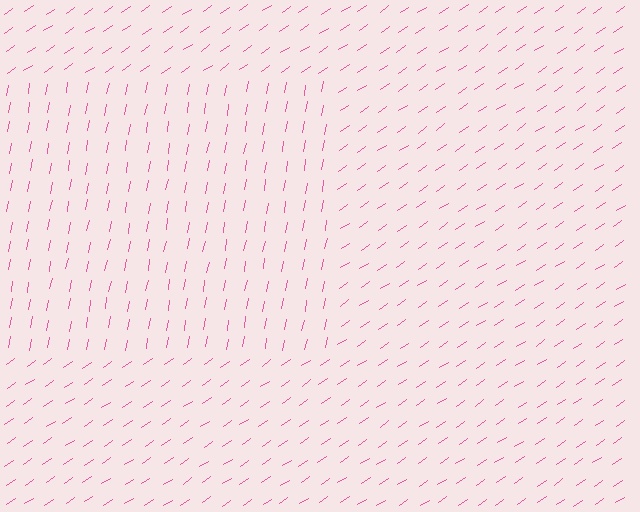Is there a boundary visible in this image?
Yes, there is a texture boundary formed by a change in line orientation.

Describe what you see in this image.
The image is filled with small pink line segments. A rectangle region in the image has lines oriented differently from the surrounding lines, creating a visible texture boundary.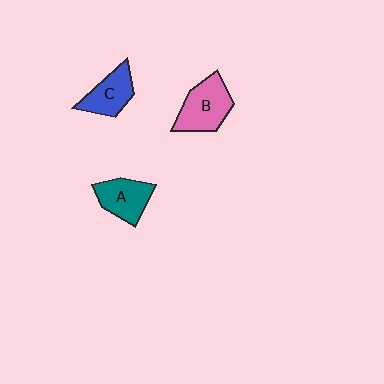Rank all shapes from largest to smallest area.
From largest to smallest: B (pink), A (teal), C (blue).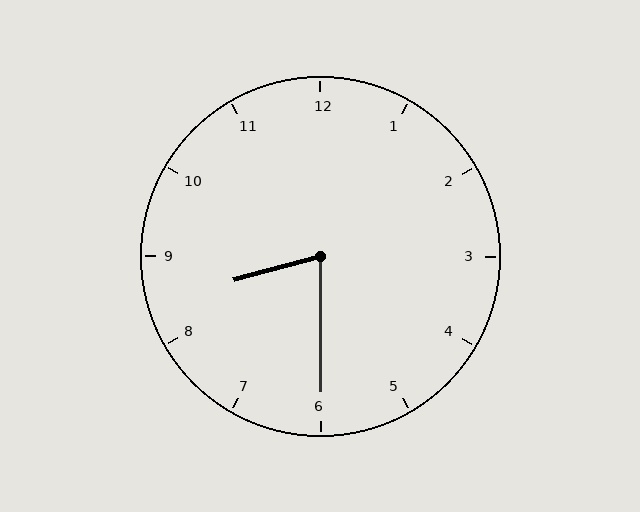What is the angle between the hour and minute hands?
Approximately 75 degrees.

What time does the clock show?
8:30.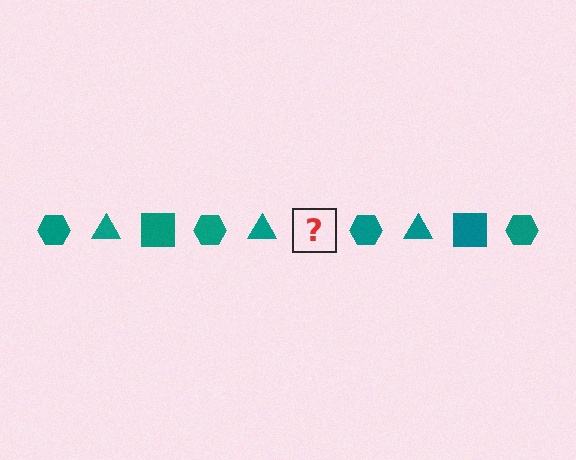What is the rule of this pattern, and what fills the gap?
The rule is that the pattern cycles through hexagon, triangle, square shapes in teal. The gap should be filled with a teal square.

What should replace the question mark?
The question mark should be replaced with a teal square.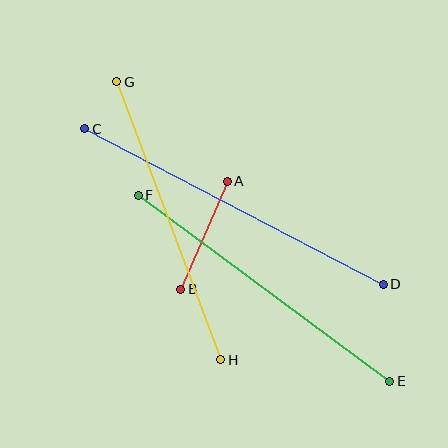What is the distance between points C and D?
The distance is approximately 336 pixels.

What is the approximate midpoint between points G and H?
The midpoint is at approximately (169, 221) pixels.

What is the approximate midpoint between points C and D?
The midpoint is at approximately (234, 206) pixels.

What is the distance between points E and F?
The distance is approximately 313 pixels.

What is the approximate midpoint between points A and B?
The midpoint is at approximately (204, 235) pixels.